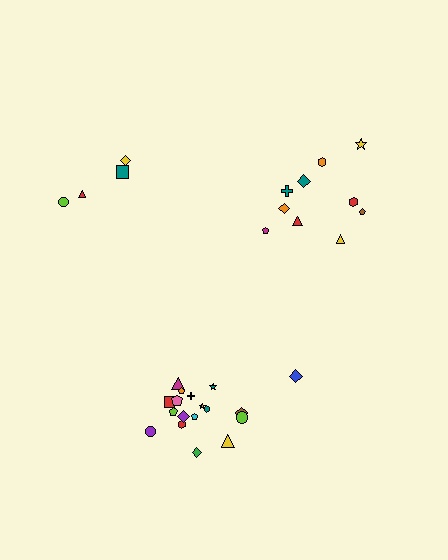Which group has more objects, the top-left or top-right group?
The top-right group.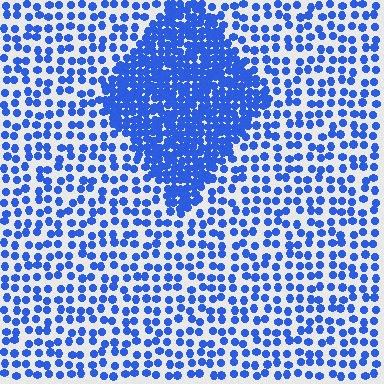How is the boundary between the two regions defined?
The boundary is defined by a change in element density (approximately 2.5x ratio). All elements are the same color, size, and shape.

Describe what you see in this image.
The image contains small blue elements arranged at two different densities. A diamond-shaped region is visible where the elements are more densely packed than the surrounding area.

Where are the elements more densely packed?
The elements are more densely packed inside the diamond boundary.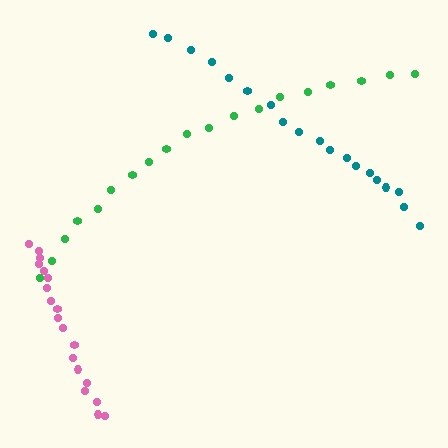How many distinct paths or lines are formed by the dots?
There are 3 distinct paths.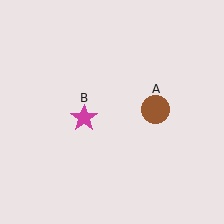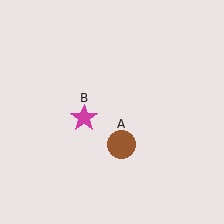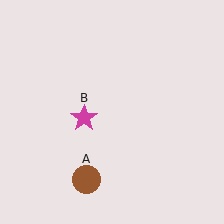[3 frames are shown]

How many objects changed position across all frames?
1 object changed position: brown circle (object A).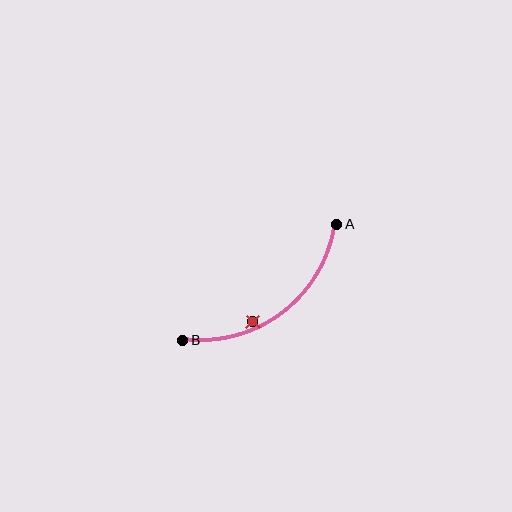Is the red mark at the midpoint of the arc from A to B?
No — the red mark does not lie on the arc at all. It sits slightly inside the curve.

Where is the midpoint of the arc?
The arc midpoint is the point on the curve farthest from the straight line joining A and B. It sits below and to the right of that line.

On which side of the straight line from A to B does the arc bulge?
The arc bulges below and to the right of the straight line connecting A and B.